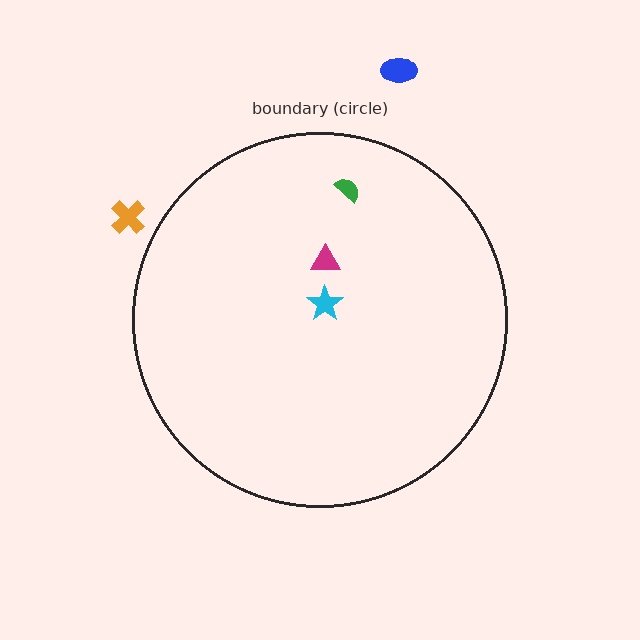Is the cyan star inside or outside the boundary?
Inside.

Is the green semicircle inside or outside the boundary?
Inside.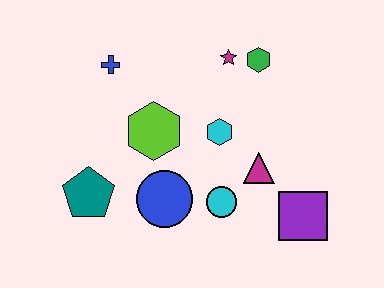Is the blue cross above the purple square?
Yes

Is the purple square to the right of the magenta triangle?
Yes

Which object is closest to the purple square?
The magenta triangle is closest to the purple square.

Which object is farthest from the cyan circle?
The blue cross is farthest from the cyan circle.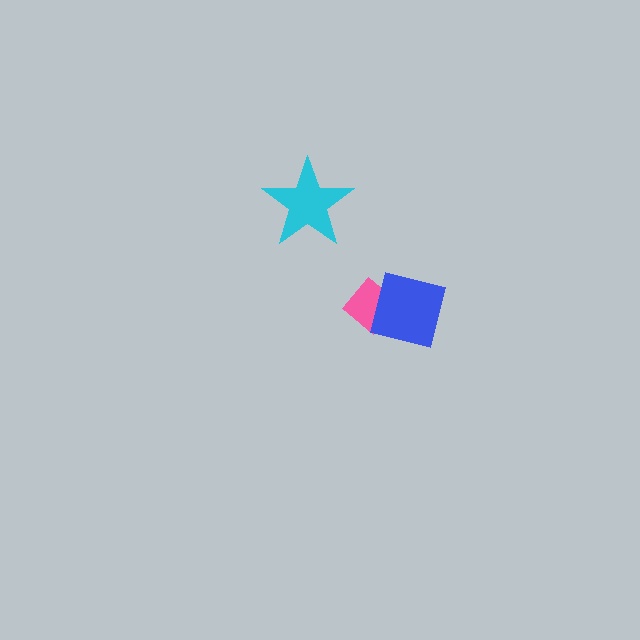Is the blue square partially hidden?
No, no other shape covers it.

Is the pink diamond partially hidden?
Yes, it is partially covered by another shape.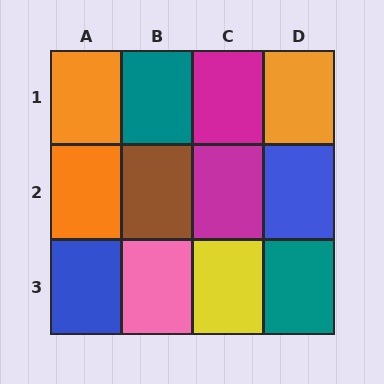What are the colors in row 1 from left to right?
Orange, teal, magenta, orange.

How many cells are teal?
2 cells are teal.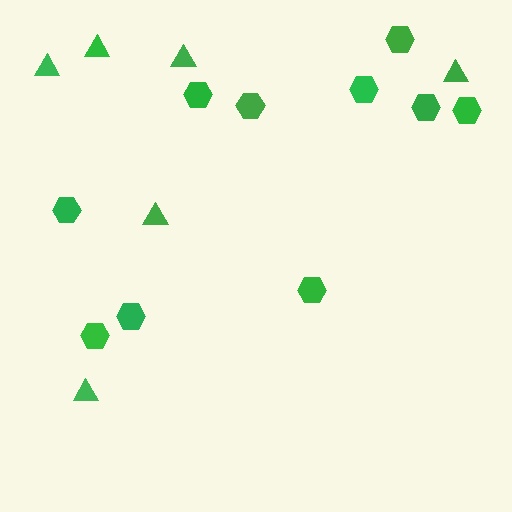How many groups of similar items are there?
There are 2 groups: one group of hexagons (10) and one group of triangles (6).